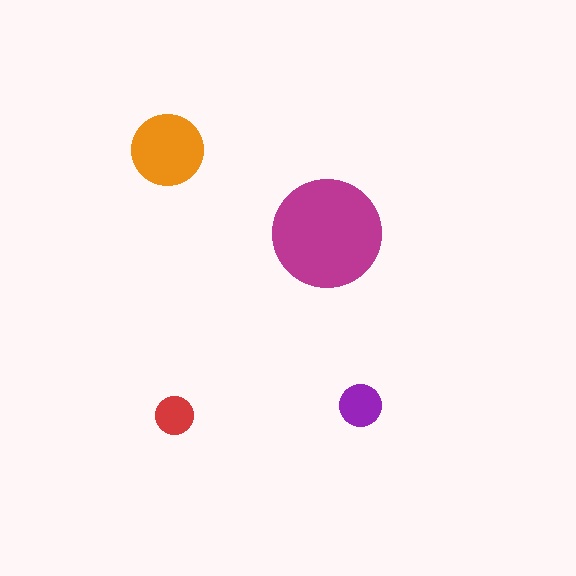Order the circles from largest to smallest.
the magenta one, the orange one, the purple one, the red one.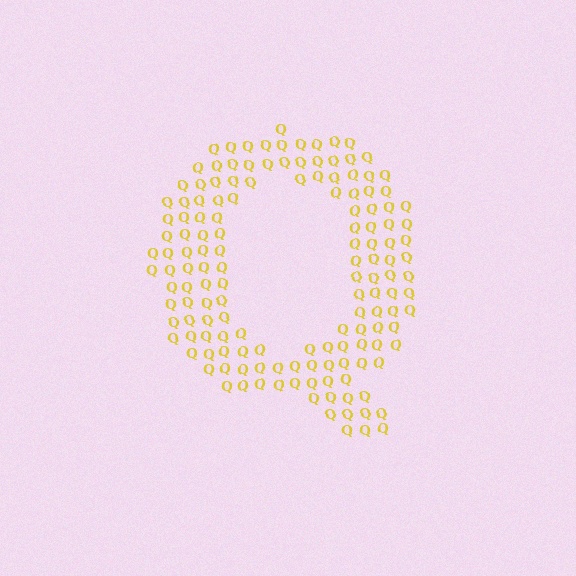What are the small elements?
The small elements are letter Q's.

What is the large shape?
The large shape is the letter Q.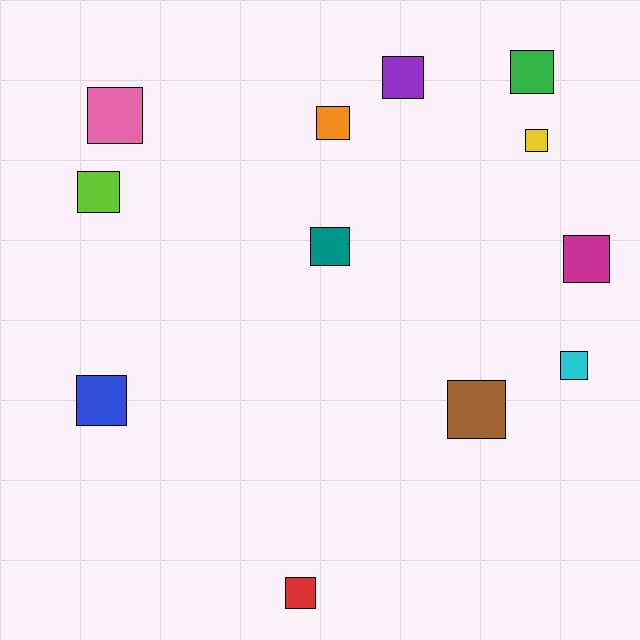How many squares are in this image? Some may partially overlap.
There are 12 squares.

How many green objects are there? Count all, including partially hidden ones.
There is 1 green object.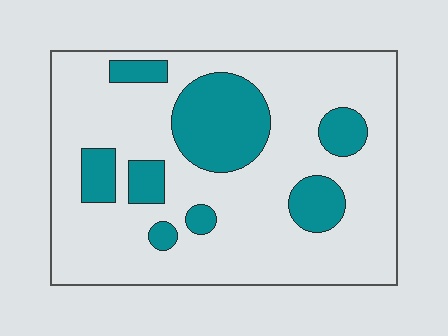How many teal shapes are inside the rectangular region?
8.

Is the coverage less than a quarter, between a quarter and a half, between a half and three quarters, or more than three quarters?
Less than a quarter.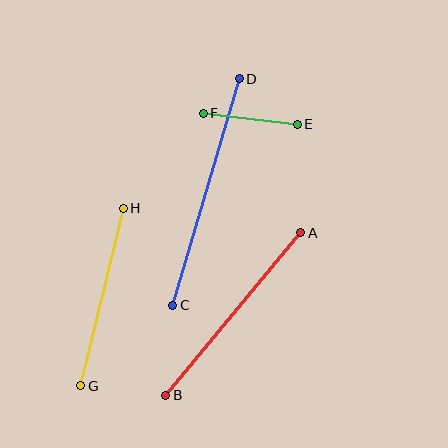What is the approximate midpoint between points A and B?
The midpoint is at approximately (233, 314) pixels.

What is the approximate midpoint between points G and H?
The midpoint is at approximately (102, 297) pixels.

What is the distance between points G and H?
The distance is approximately 182 pixels.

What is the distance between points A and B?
The distance is approximately 211 pixels.